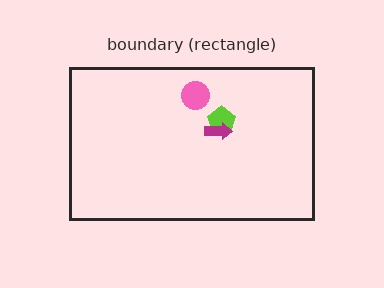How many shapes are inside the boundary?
3 inside, 0 outside.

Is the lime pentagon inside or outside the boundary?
Inside.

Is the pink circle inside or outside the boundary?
Inside.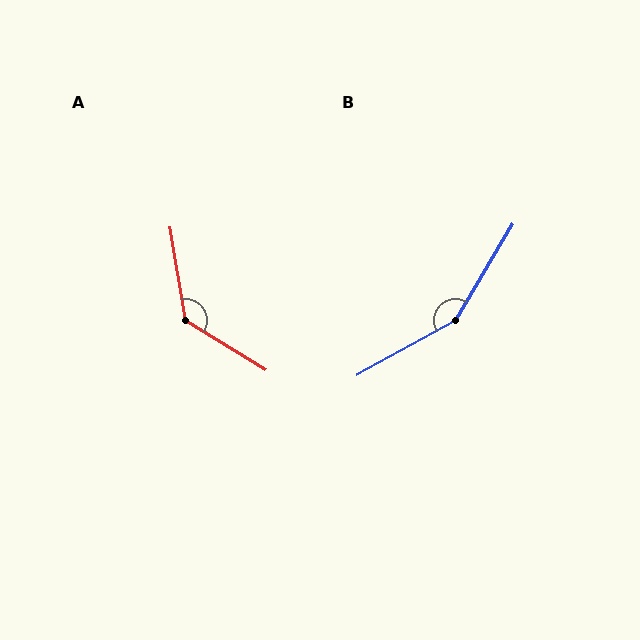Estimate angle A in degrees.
Approximately 131 degrees.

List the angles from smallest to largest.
A (131°), B (150°).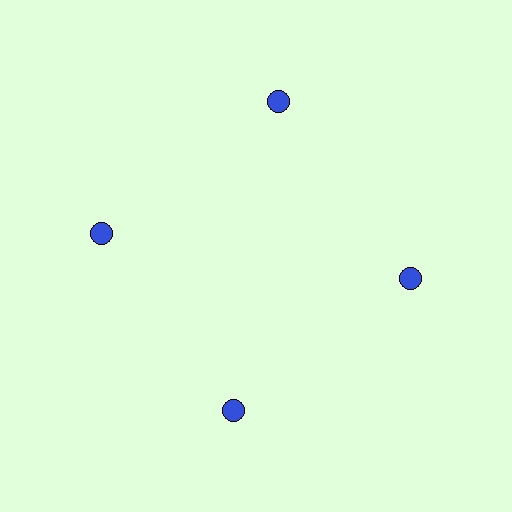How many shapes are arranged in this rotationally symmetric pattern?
There are 4 shapes, arranged in 4 groups of 1.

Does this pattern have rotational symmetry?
Yes, this pattern has 4-fold rotational symmetry. It looks the same after rotating 90 degrees around the center.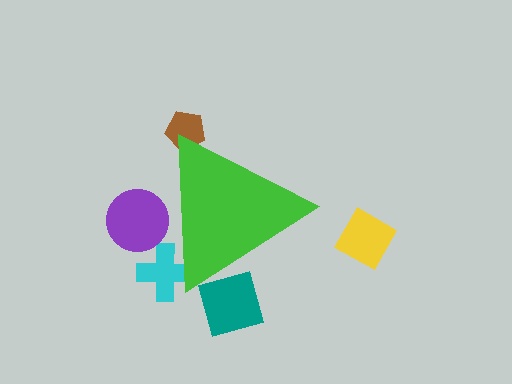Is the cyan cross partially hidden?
Yes, the cyan cross is partially hidden behind the green triangle.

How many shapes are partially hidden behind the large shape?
4 shapes are partially hidden.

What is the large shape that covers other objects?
A green triangle.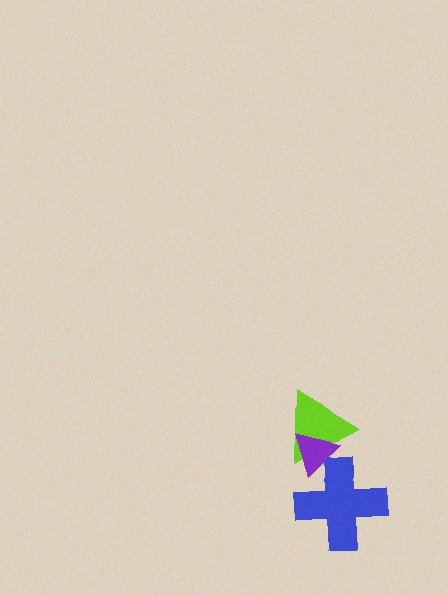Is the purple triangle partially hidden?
No, no other shape covers it.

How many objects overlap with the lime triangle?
2 objects overlap with the lime triangle.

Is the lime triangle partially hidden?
Yes, it is partially covered by another shape.